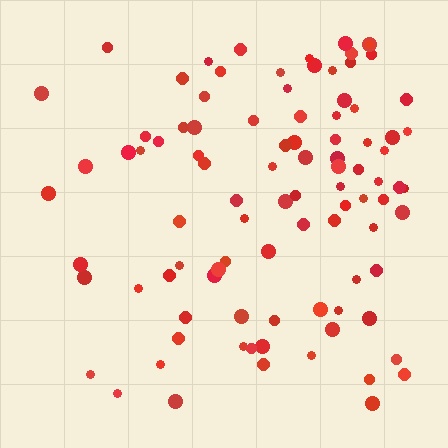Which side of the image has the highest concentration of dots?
The right.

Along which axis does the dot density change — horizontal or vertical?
Horizontal.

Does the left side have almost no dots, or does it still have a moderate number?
Still a moderate number, just noticeably fewer than the right.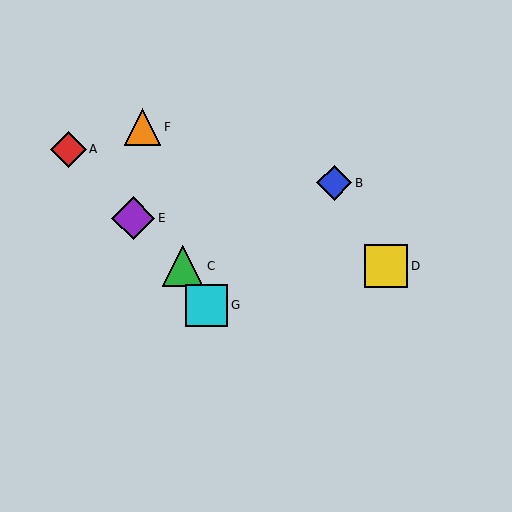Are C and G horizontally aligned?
No, C is at y≈266 and G is at y≈305.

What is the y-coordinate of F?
Object F is at y≈127.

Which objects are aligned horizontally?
Objects C, D are aligned horizontally.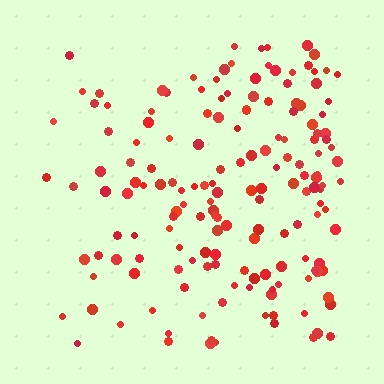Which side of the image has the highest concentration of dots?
The right.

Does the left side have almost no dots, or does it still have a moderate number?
Still a moderate number, just noticeably fewer than the right.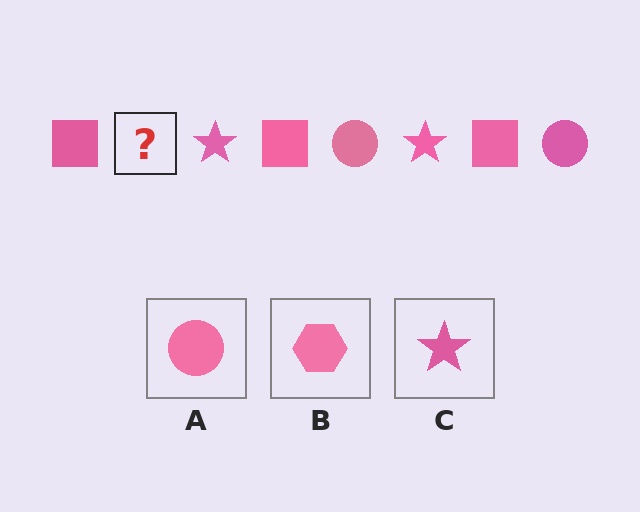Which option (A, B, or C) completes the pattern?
A.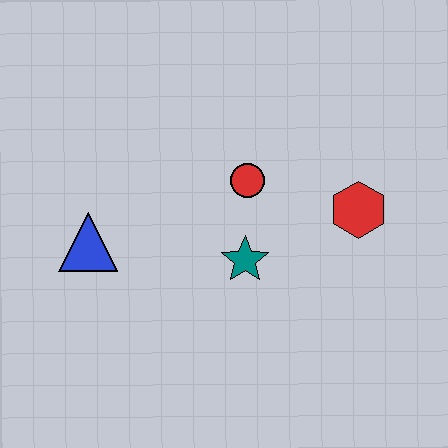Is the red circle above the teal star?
Yes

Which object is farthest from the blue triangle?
The red hexagon is farthest from the blue triangle.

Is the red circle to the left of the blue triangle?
No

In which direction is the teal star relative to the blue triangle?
The teal star is to the right of the blue triangle.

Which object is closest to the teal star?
The red circle is closest to the teal star.